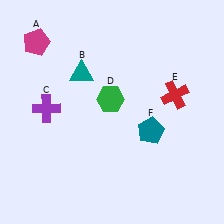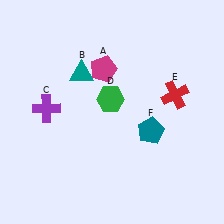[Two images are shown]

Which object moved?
The magenta pentagon (A) moved right.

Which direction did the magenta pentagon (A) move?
The magenta pentagon (A) moved right.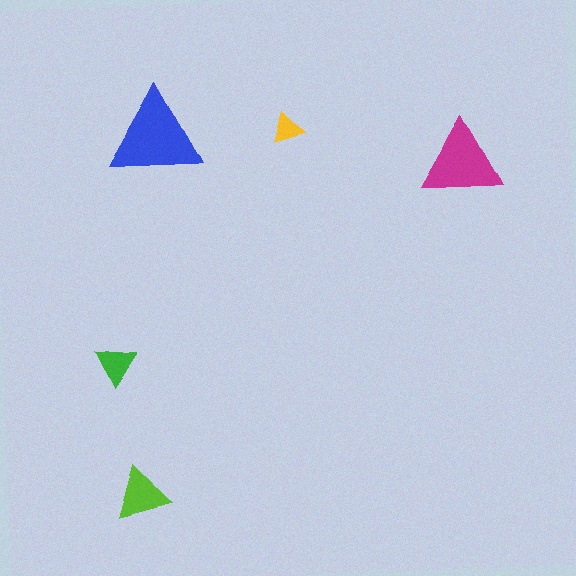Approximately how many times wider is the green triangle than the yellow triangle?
About 1.5 times wider.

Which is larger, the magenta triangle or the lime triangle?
The magenta one.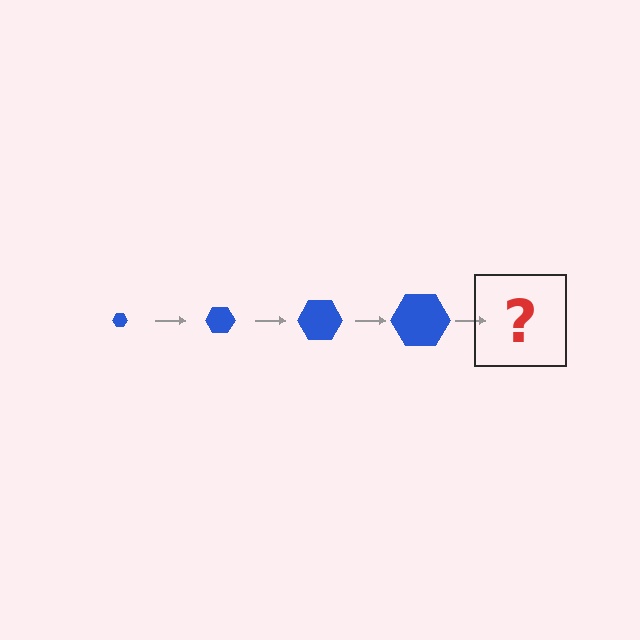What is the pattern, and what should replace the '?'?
The pattern is that the hexagon gets progressively larger each step. The '?' should be a blue hexagon, larger than the previous one.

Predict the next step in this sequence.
The next step is a blue hexagon, larger than the previous one.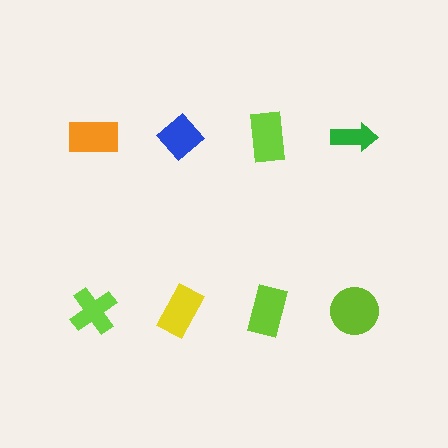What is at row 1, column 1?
An orange rectangle.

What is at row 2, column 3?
A lime rectangle.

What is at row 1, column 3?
A lime rectangle.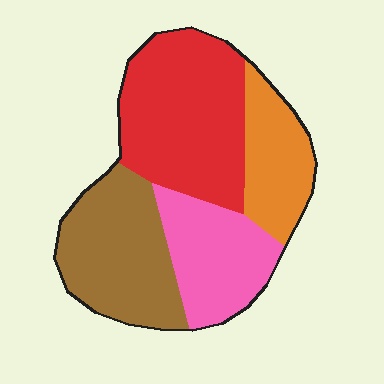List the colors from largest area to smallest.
From largest to smallest: red, brown, pink, orange.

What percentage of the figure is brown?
Brown takes up about one quarter (1/4) of the figure.